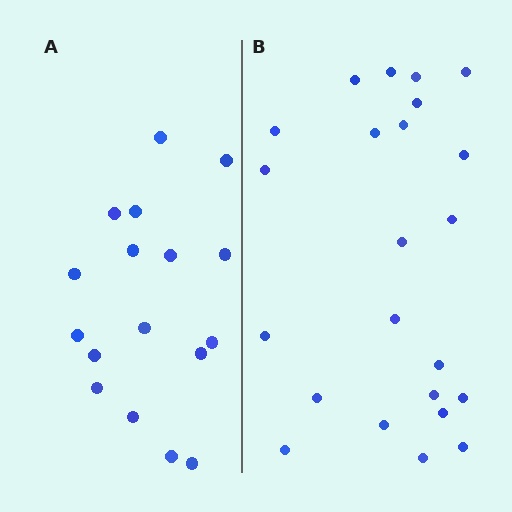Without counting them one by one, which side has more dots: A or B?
Region B (the right region) has more dots.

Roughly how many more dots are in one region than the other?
Region B has about 6 more dots than region A.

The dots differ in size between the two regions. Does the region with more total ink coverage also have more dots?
No. Region A has more total ink coverage because its dots are larger, but region B actually contains more individual dots. Total area can be misleading — the number of items is what matters here.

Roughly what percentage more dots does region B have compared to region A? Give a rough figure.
About 35% more.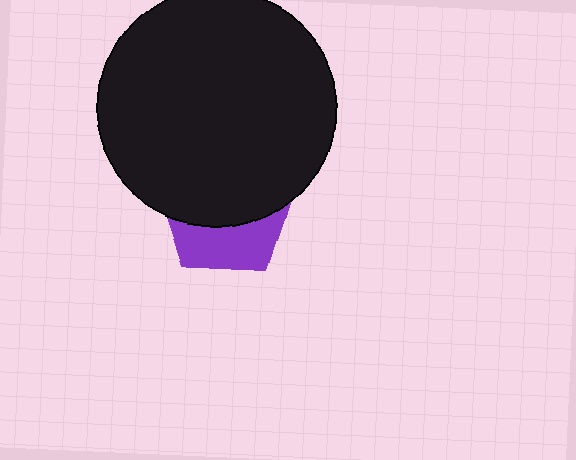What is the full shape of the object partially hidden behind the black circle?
The partially hidden object is a purple pentagon.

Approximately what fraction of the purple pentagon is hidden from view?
Roughly 62% of the purple pentagon is hidden behind the black circle.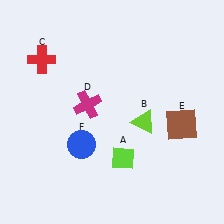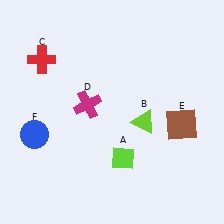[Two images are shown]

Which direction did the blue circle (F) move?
The blue circle (F) moved left.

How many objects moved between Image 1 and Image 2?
1 object moved between the two images.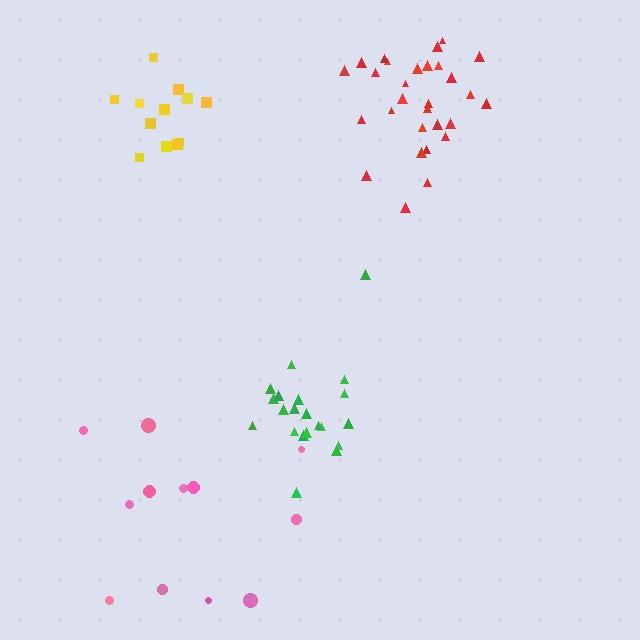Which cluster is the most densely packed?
Red.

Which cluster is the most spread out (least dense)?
Pink.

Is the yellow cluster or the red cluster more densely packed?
Red.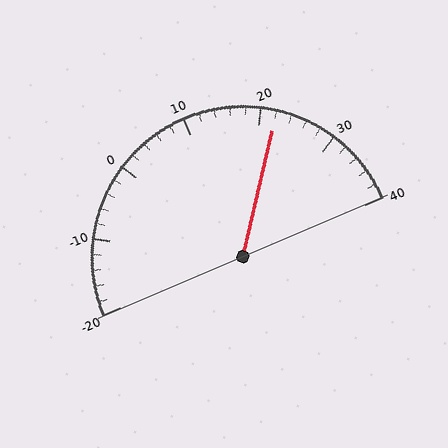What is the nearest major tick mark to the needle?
The nearest major tick mark is 20.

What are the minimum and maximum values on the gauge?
The gauge ranges from -20 to 40.